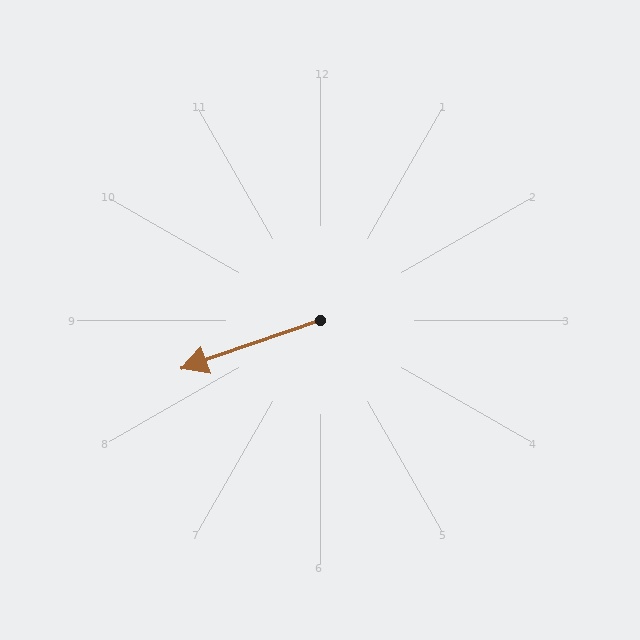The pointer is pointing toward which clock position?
Roughly 8 o'clock.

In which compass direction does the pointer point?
West.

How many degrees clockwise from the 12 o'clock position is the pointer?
Approximately 251 degrees.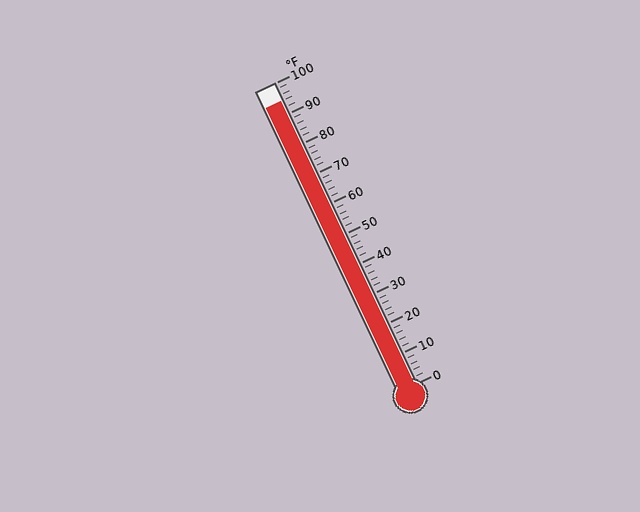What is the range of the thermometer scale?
The thermometer scale ranges from 0°F to 100°F.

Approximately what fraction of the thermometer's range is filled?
The thermometer is filled to approximately 95% of its range.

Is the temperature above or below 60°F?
The temperature is above 60°F.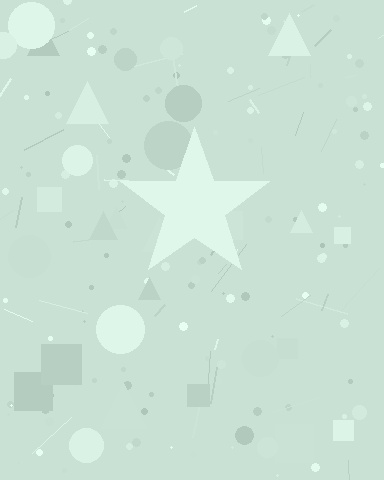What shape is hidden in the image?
A star is hidden in the image.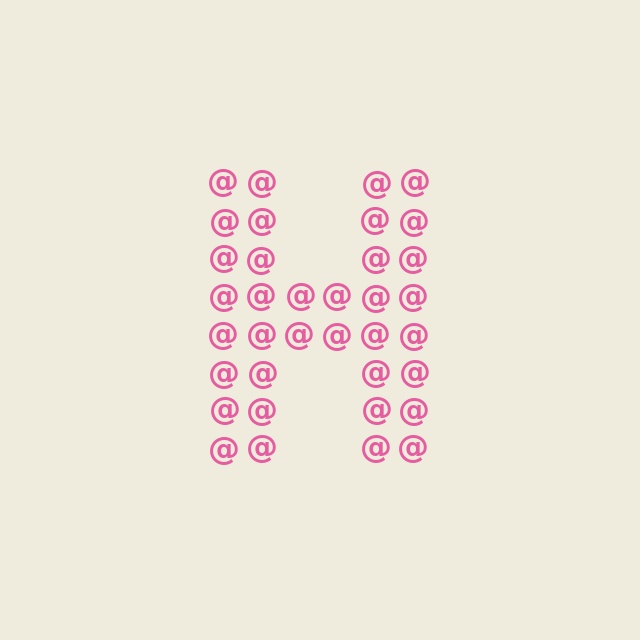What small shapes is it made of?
It is made of small at signs.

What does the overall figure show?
The overall figure shows the letter H.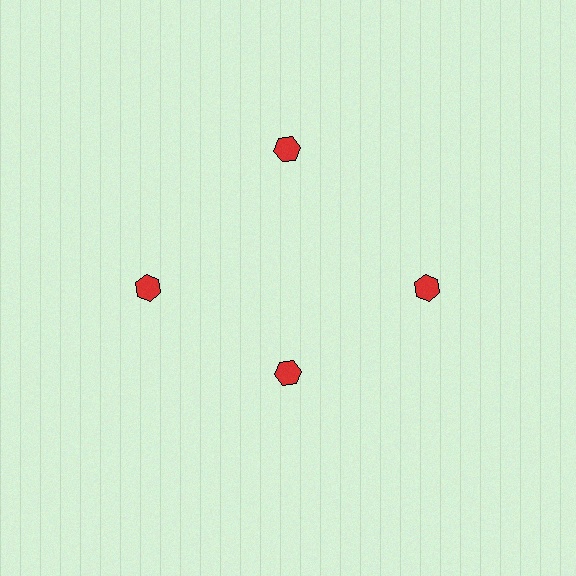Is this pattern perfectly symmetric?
No. The 4 red hexagons are arranged in a ring, but one element near the 6 o'clock position is pulled inward toward the center, breaking the 4-fold rotational symmetry.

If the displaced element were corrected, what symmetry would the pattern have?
It would have 4-fold rotational symmetry — the pattern would map onto itself every 90 degrees.